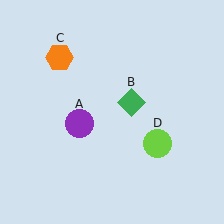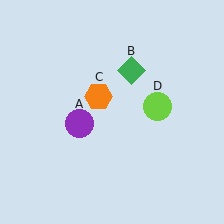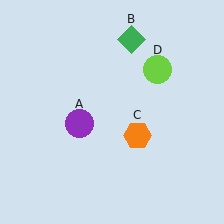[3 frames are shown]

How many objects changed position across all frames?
3 objects changed position: green diamond (object B), orange hexagon (object C), lime circle (object D).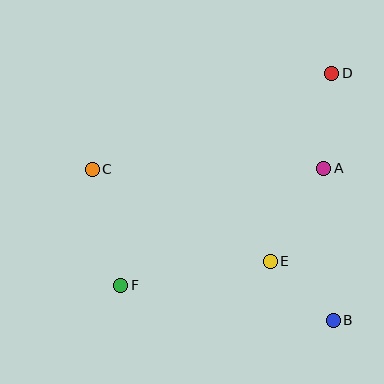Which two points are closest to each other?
Points B and E are closest to each other.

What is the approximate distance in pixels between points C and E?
The distance between C and E is approximately 200 pixels.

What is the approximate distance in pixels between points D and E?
The distance between D and E is approximately 198 pixels.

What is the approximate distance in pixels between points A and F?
The distance between A and F is approximately 234 pixels.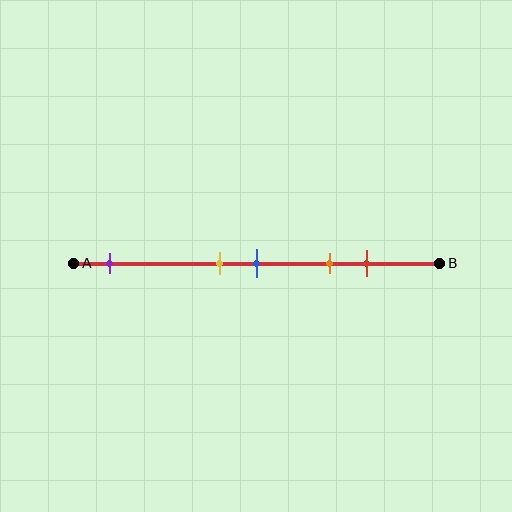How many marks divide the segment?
There are 5 marks dividing the segment.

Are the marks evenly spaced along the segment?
No, the marks are not evenly spaced.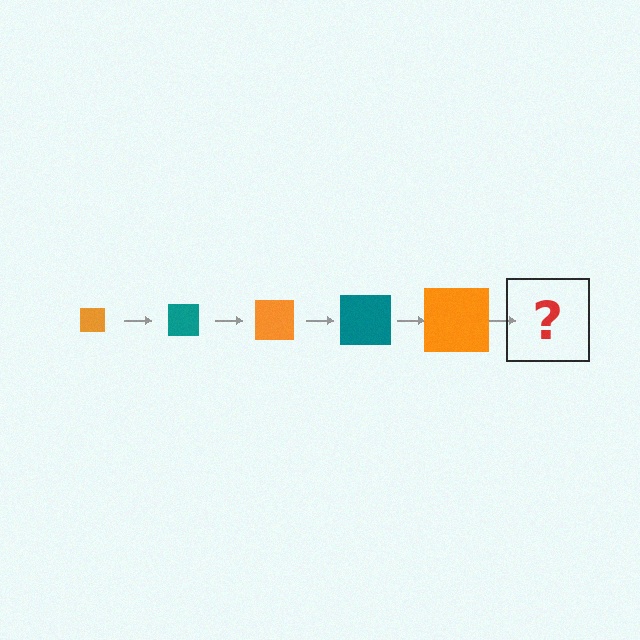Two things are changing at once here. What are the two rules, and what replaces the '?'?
The two rules are that the square grows larger each step and the color cycles through orange and teal. The '?' should be a teal square, larger than the previous one.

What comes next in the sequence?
The next element should be a teal square, larger than the previous one.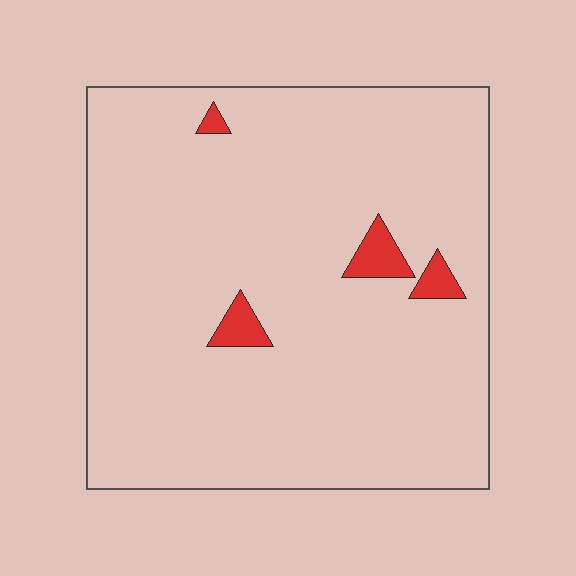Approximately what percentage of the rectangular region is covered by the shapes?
Approximately 5%.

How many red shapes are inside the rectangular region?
4.